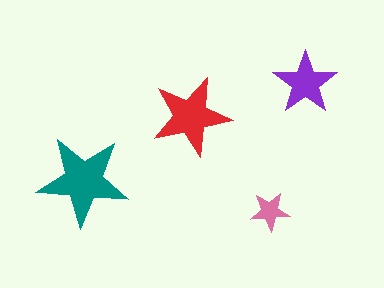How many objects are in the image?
There are 4 objects in the image.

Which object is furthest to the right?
The purple star is rightmost.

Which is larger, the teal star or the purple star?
The teal one.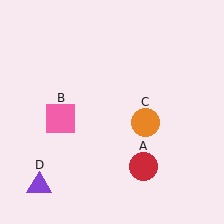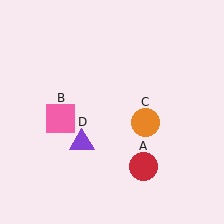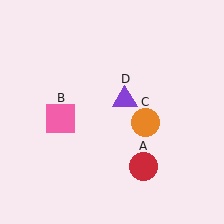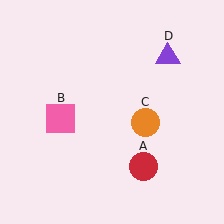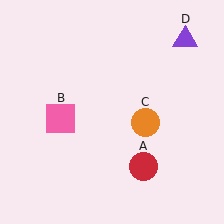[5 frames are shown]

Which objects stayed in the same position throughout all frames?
Red circle (object A) and pink square (object B) and orange circle (object C) remained stationary.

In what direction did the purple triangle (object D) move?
The purple triangle (object D) moved up and to the right.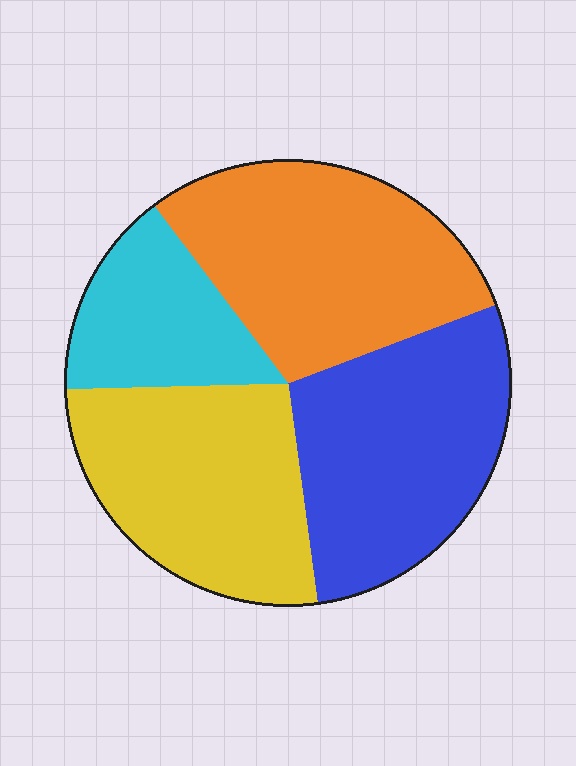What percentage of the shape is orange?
Orange covers around 30% of the shape.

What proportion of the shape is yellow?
Yellow takes up about one quarter (1/4) of the shape.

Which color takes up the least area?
Cyan, at roughly 15%.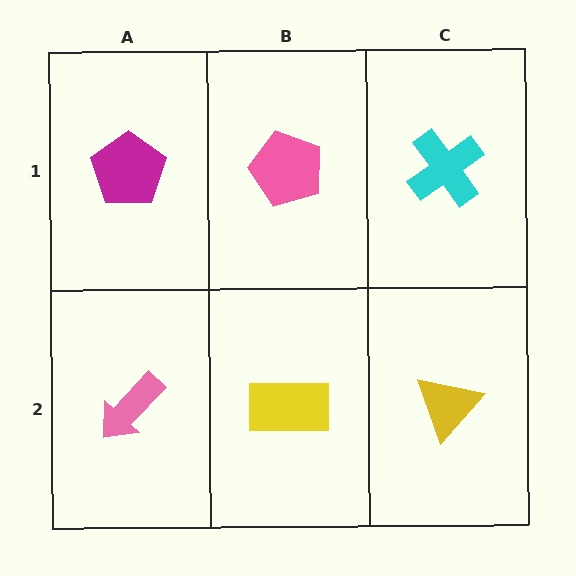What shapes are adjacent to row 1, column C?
A yellow triangle (row 2, column C), a pink pentagon (row 1, column B).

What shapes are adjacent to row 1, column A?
A pink arrow (row 2, column A), a pink pentagon (row 1, column B).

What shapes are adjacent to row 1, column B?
A yellow rectangle (row 2, column B), a magenta pentagon (row 1, column A), a cyan cross (row 1, column C).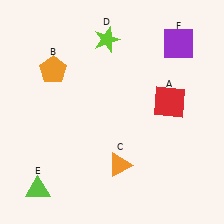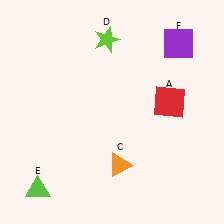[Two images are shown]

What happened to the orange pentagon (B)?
The orange pentagon (B) was removed in Image 2. It was in the top-left area of Image 1.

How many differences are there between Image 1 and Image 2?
There is 1 difference between the two images.